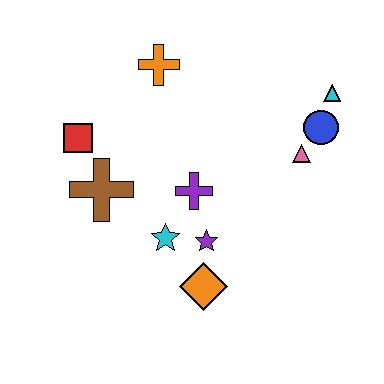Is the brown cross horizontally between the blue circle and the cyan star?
No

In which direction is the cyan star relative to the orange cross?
The cyan star is below the orange cross.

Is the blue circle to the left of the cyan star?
No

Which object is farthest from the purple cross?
The cyan triangle is farthest from the purple cross.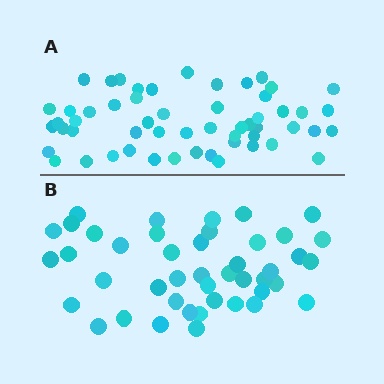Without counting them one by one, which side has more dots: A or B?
Region A (the top region) has more dots.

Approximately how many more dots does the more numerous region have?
Region A has roughly 12 or so more dots than region B.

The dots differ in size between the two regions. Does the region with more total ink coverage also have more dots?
No. Region B has more total ink coverage because its dots are larger, but region A actually contains more individual dots. Total area can be misleading — the number of items is what matters here.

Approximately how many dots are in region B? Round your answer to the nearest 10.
About 40 dots. (The exact count is 44, which rounds to 40.)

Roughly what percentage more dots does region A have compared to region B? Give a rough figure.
About 25% more.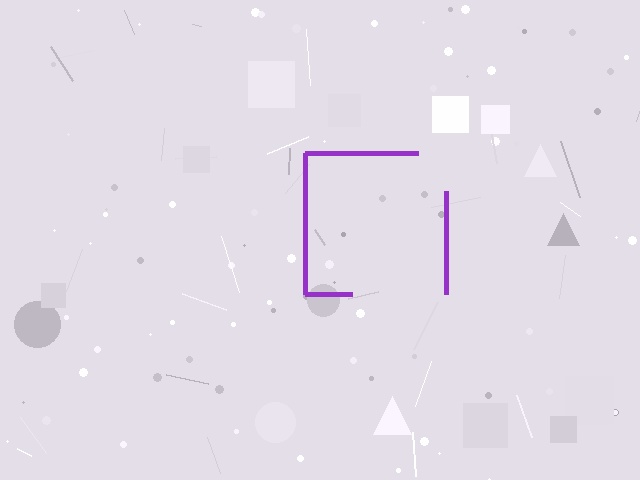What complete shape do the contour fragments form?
The contour fragments form a square.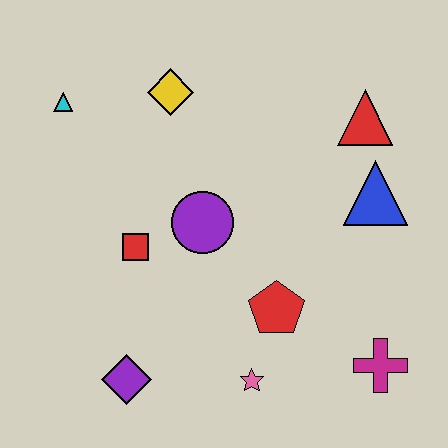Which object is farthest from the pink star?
The cyan triangle is farthest from the pink star.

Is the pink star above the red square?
No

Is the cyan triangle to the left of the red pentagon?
Yes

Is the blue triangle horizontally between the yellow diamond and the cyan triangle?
No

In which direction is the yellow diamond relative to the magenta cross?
The yellow diamond is above the magenta cross.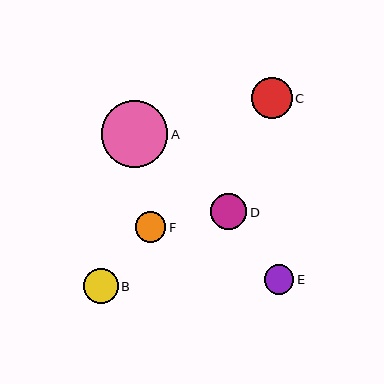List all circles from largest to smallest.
From largest to smallest: A, C, D, B, F, E.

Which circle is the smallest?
Circle E is the smallest with a size of approximately 29 pixels.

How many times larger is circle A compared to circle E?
Circle A is approximately 2.3 times the size of circle E.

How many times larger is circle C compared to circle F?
Circle C is approximately 1.3 times the size of circle F.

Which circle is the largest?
Circle A is the largest with a size of approximately 67 pixels.